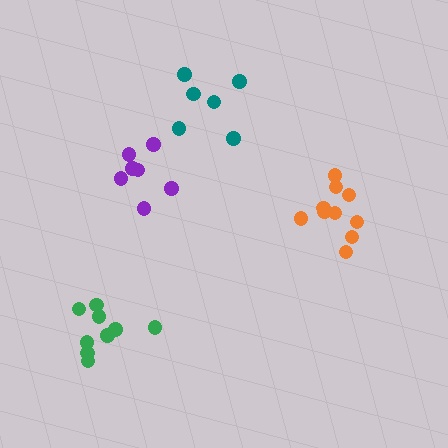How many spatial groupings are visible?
There are 4 spatial groupings.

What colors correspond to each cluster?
The clusters are colored: green, orange, purple, teal.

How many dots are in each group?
Group 1: 10 dots, Group 2: 10 dots, Group 3: 7 dots, Group 4: 6 dots (33 total).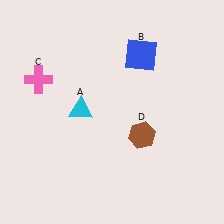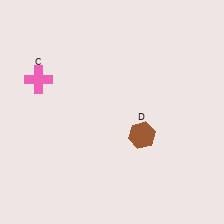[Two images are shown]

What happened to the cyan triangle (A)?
The cyan triangle (A) was removed in Image 2. It was in the top-left area of Image 1.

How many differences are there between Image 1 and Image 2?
There are 2 differences between the two images.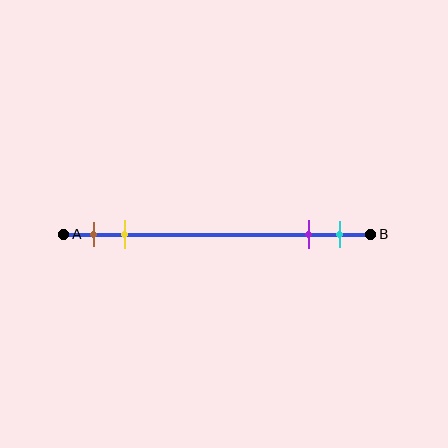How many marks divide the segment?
There are 4 marks dividing the segment.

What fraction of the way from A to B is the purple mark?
The purple mark is approximately 80% (0.8) of the way from A to B.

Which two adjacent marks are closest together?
The purple and cyan marks are the closest adjacent pair.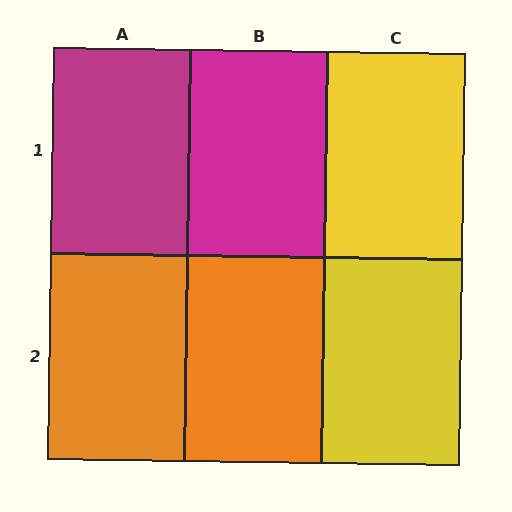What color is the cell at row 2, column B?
Orange.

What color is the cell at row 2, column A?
Orange.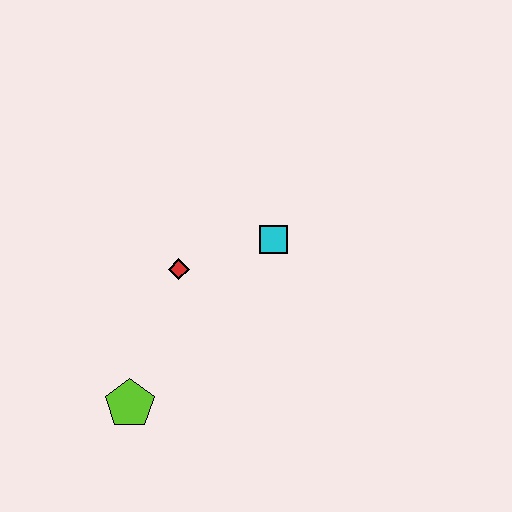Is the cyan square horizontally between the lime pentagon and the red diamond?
No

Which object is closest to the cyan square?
The red diamond is closest to the cyan square.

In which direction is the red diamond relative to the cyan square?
The red diamond is to the left of the cyan square.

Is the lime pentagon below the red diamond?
Yes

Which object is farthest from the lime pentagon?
The cyan square is farthest from the lime pentagon.